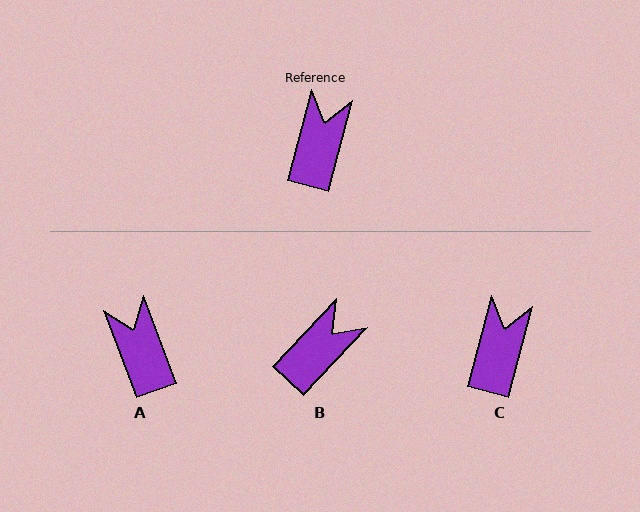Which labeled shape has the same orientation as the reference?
C.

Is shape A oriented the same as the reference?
No, it is off by about 35 degrees.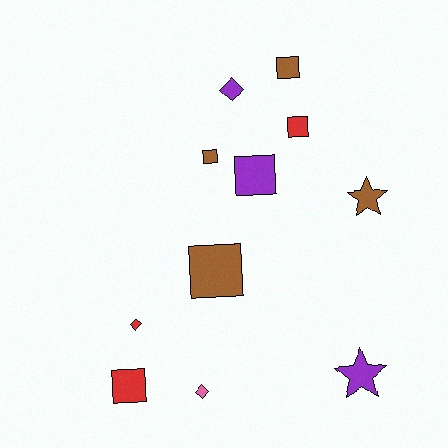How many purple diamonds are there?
There is 1 purple diamond.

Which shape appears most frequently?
Square, with 6 objects.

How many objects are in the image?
There are 11 objects.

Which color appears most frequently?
Brown, with 4 objects.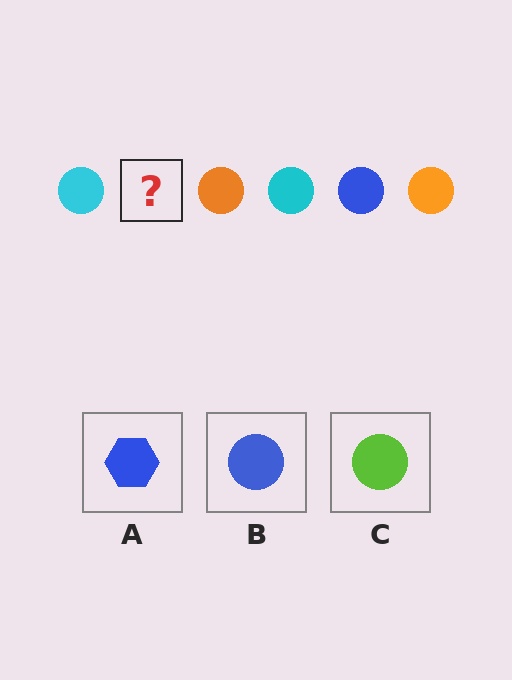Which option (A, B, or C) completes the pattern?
B.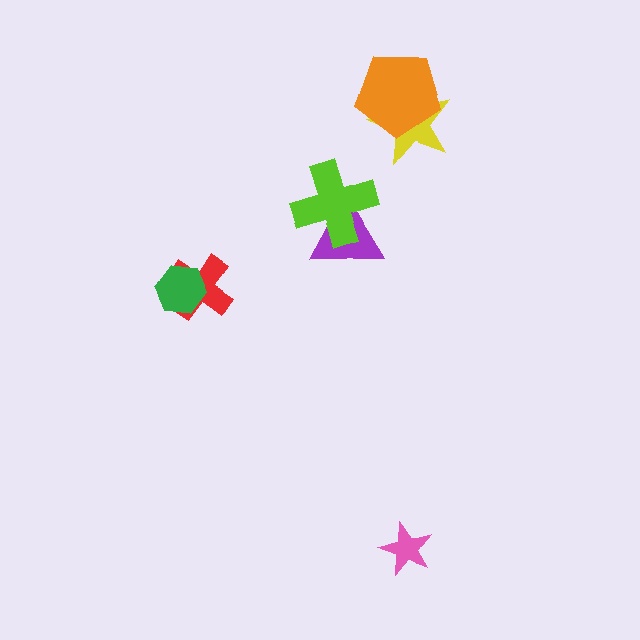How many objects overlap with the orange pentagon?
1 object overlaps with the orange pentagon.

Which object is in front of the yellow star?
The orange pentagon is in front of the yellow star.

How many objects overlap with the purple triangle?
1 object overlaps with the purple triangle.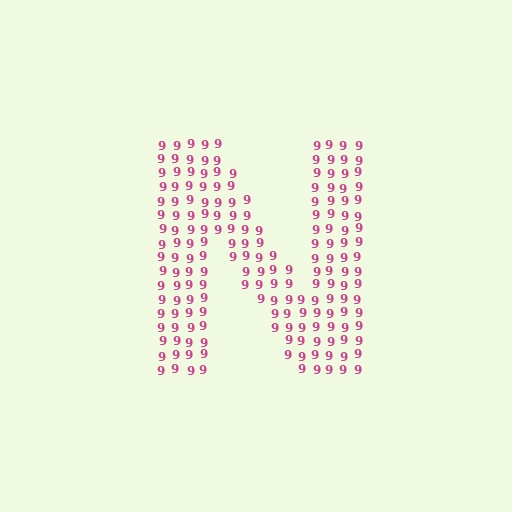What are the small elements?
The small elements are digit 9's.